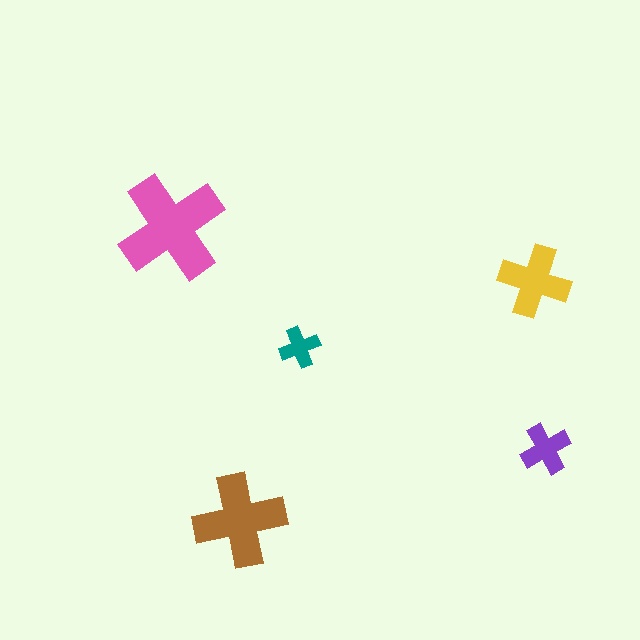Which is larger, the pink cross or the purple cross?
The pink one.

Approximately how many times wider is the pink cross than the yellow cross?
About 1.5 times wider.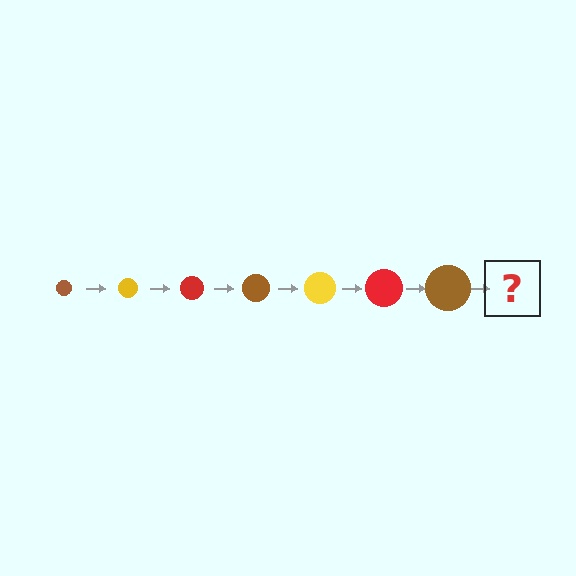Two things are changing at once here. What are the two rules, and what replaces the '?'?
The two rules are that the circle grows larger each step and the color cycles through brown, yellow, and red. The '?' should be a yellow circle, larger than the previous one.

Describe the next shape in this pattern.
It should be a yellow circle, larger than the previous one.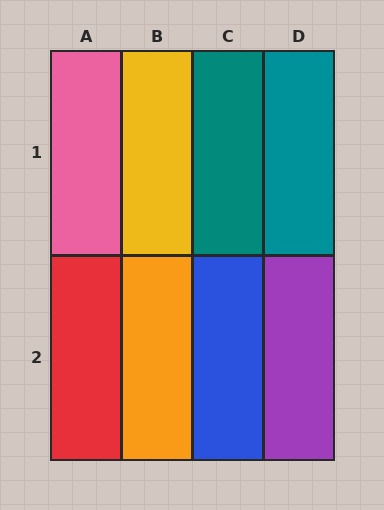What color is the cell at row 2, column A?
Red.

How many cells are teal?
2 cells are teal.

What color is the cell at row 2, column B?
Orange.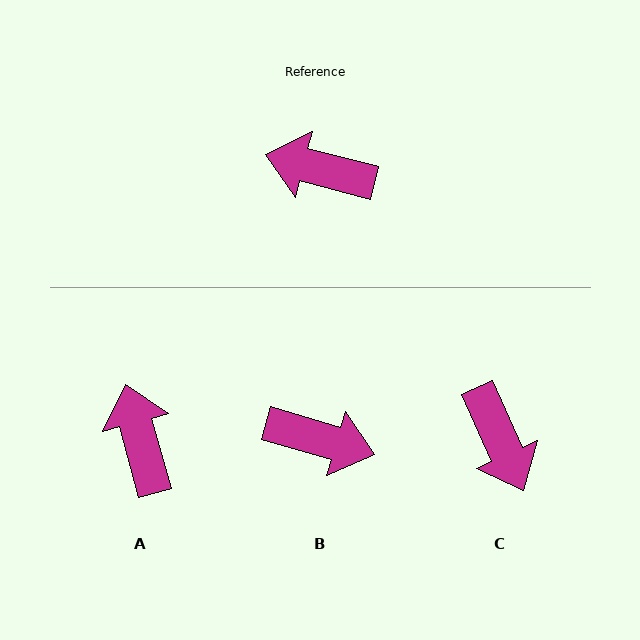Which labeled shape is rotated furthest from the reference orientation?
B, about 178 degrees away.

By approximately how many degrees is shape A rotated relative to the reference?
Approximately 60 degrees clockwise.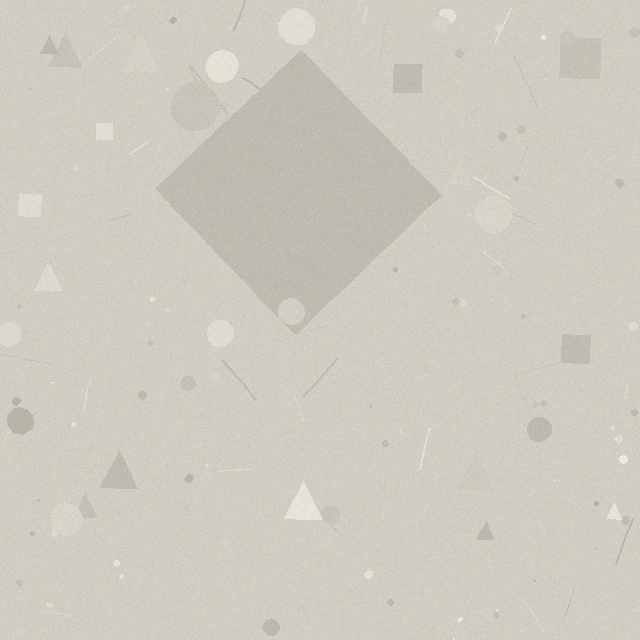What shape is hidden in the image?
A diamond is hidden in the image.